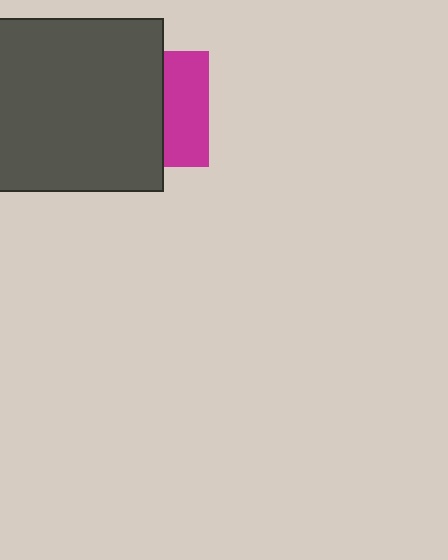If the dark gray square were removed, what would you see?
You would see the complete magenta square.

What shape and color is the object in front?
The object in front is a dark gray square.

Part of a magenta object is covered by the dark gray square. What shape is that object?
It is a square.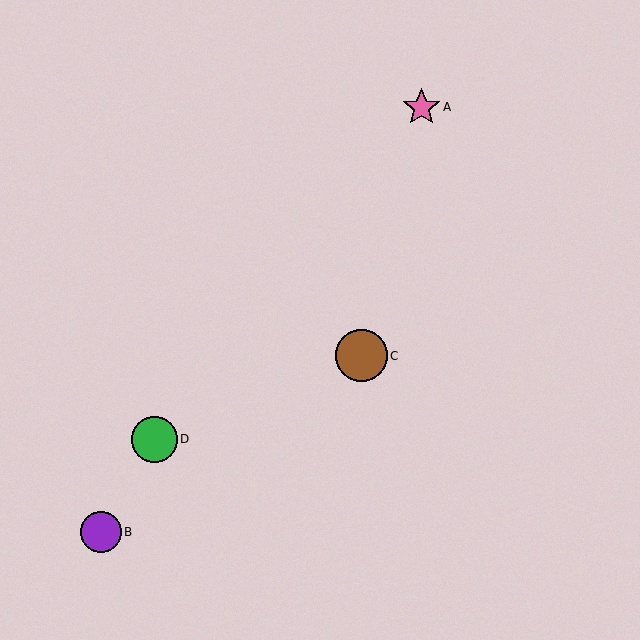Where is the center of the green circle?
The center of the green circle is at (154, 439).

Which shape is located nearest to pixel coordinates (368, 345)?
The brown circle (labeled C) at (362, 356) is nearest to that location.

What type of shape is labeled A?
Shape A is a pink star.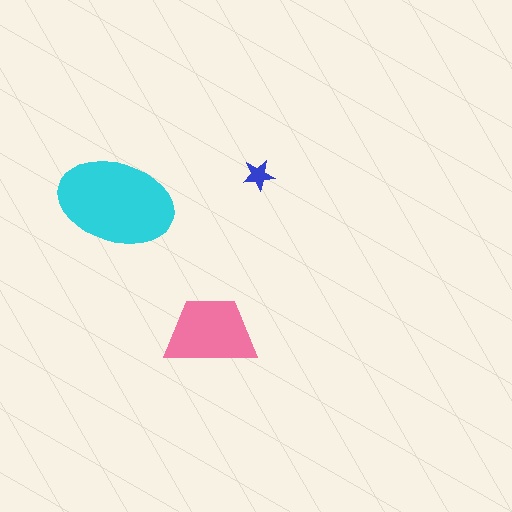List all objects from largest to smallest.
The cyan ellipse, the pink trapezoid, the blue star.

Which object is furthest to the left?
The cyan ellipse is leftmost.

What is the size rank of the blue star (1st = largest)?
3rd.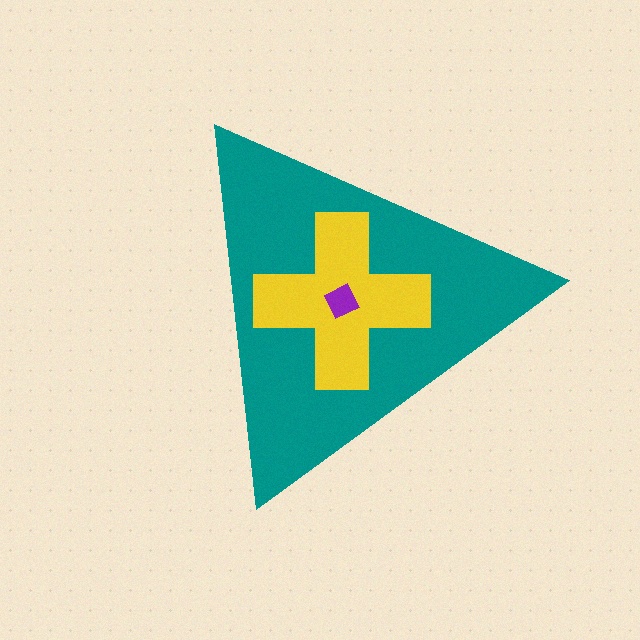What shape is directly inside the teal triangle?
The yellow cross.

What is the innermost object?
The purple diamond.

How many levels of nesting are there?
3.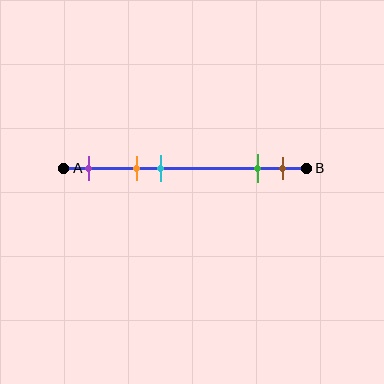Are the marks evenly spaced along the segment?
No, the marks are not evenly spaced.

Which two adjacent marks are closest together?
The green and brown marks are the closest adjacent pair.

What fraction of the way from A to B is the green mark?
The green mark is approximately 80% (0.8) of the way from A to B.